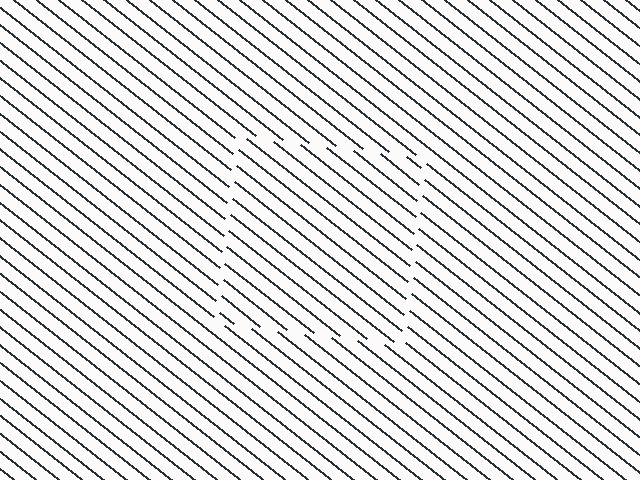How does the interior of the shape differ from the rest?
The interior of the shape contains the same grating, shifted by half a period — the contour is defined by the phase discontinuity where line-ends from the inner and outer gratings abut.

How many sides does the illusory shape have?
4 sides — the line-ends trace a square.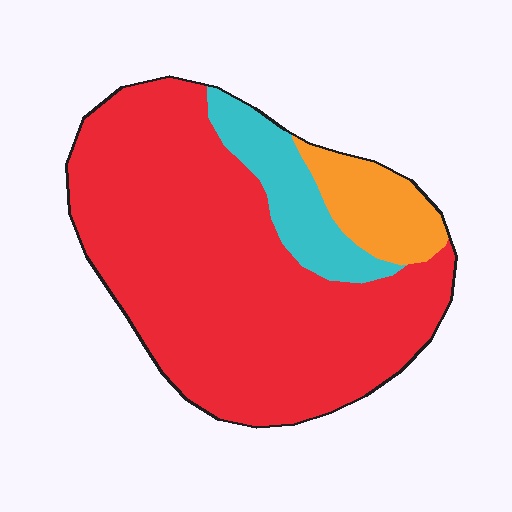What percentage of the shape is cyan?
Cyan takes up about one eighth (1/8) of the shape.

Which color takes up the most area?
Red, at roughly 75%.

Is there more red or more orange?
Red.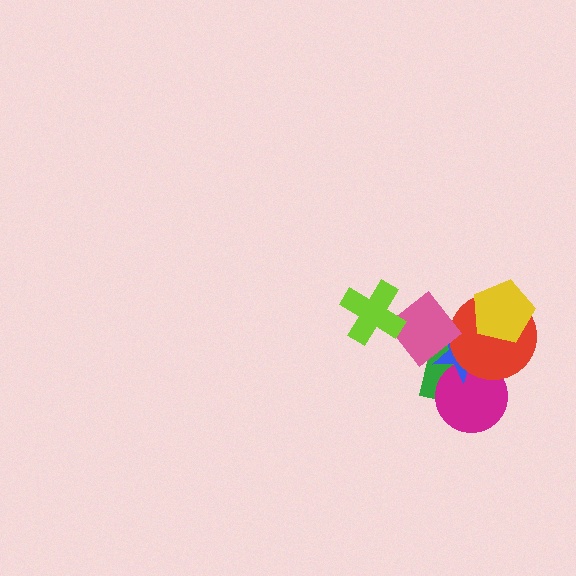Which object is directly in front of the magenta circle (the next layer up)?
The blue star is directly in front of the magenta circle.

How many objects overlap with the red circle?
5 objects overlap with the red circle.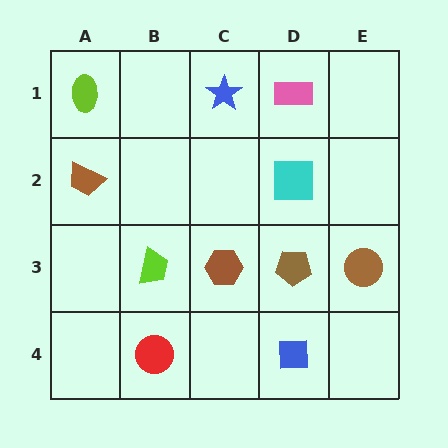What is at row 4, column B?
A red circle.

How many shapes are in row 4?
2 shapes.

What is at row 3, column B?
A lime trapezoid.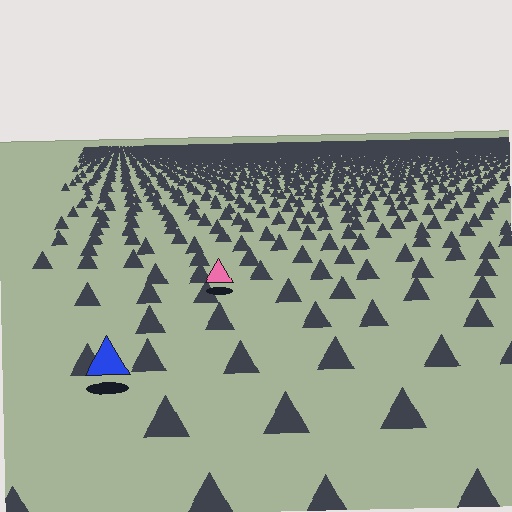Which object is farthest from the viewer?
The pink triangle is farthest from the viewer. It appears smaller and the ground texture around it is denser.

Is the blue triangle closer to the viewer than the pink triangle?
Yes. The blue triangle is closer — you can tell from the texture gradient: the ground texture is coarser near it.